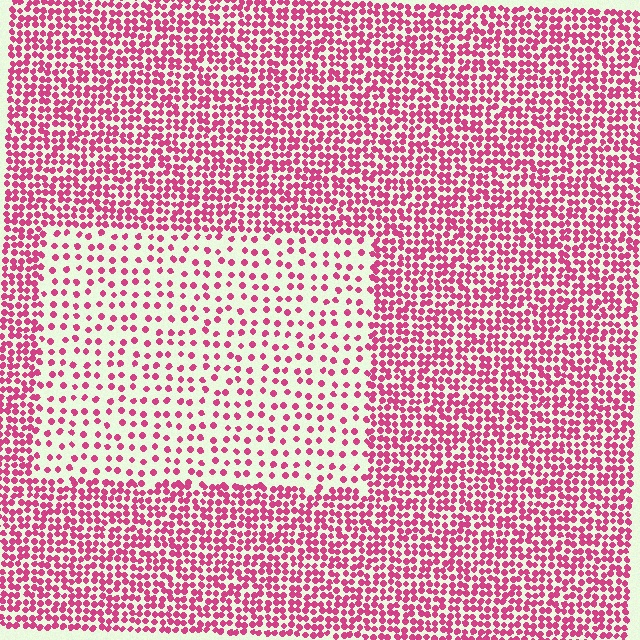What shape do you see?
I see a rectangle.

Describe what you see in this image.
The image contains small magenta elements arranged at two different densities. A rectangle-shaped region is visible where the elements are less densely packed than the surrounding area.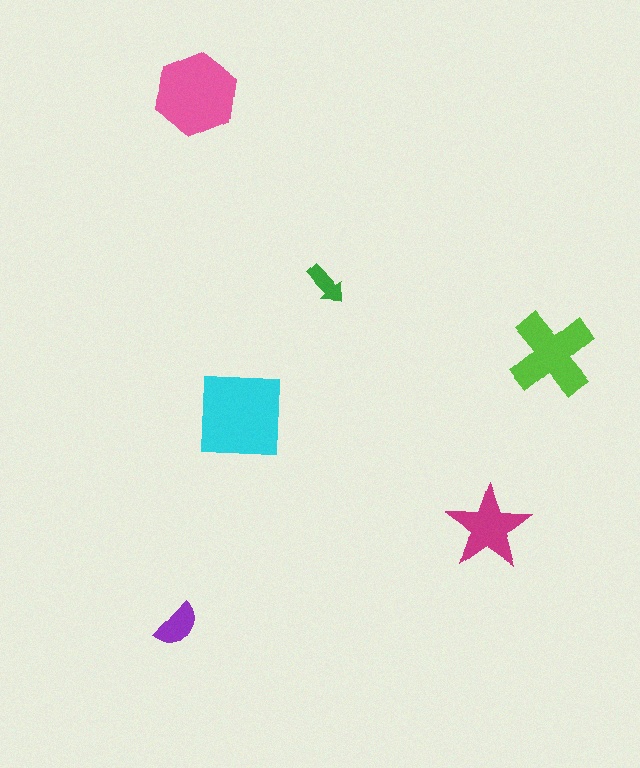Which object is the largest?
The cyan square.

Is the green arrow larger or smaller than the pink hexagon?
Smaller.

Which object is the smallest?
The green arrow.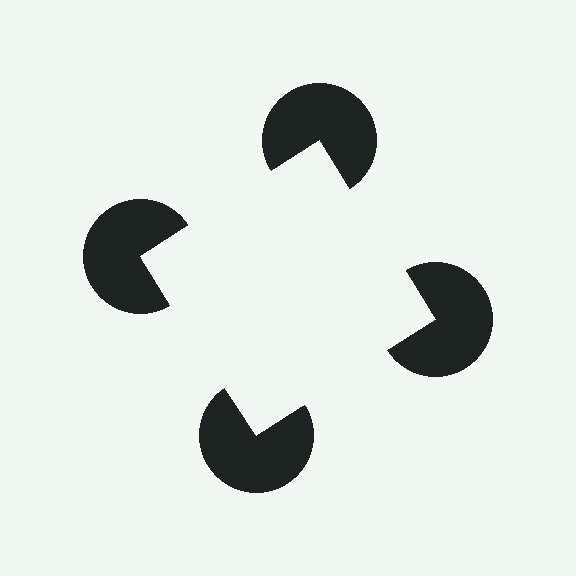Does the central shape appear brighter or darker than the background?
It typically appears slightly brighter than the background, even though no actual brightness change is drawn.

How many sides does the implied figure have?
4 sides.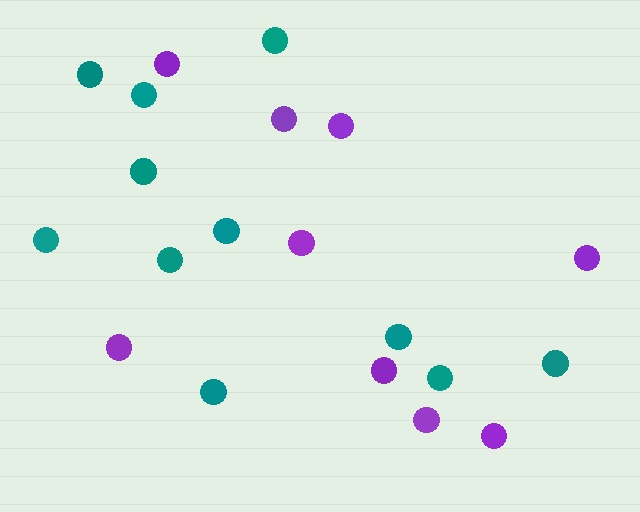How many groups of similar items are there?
There are 2 groups: one group of teal circles (11) and one group of purple circles (9).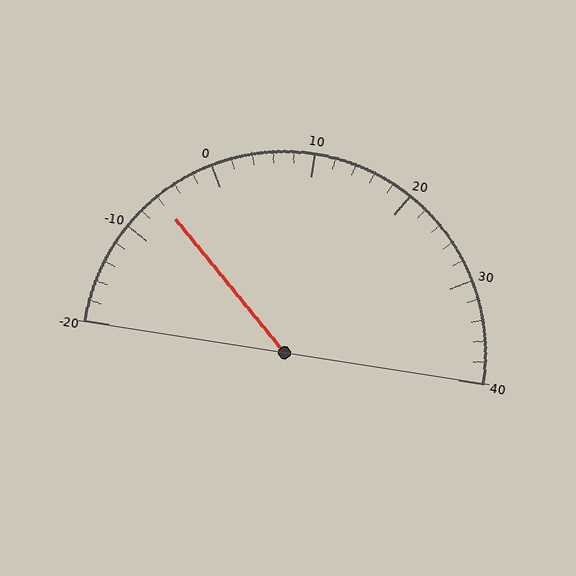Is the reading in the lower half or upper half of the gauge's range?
The reading is in the lower half of the range (-20 to 40).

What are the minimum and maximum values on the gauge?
The gauge ranges from -20 to 40.